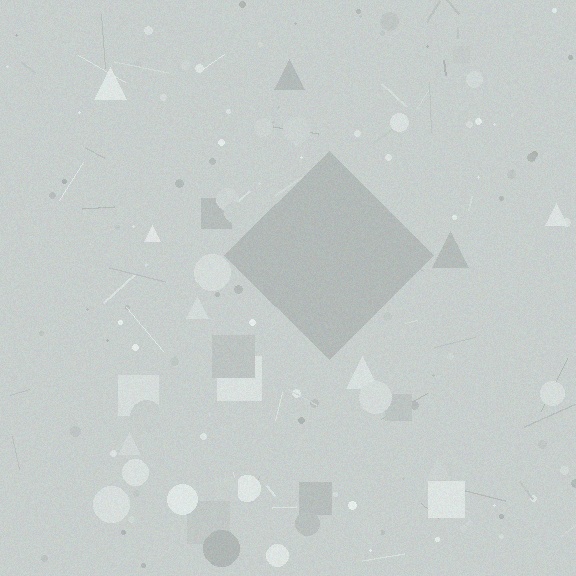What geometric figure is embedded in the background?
A diamond is embedded in the background.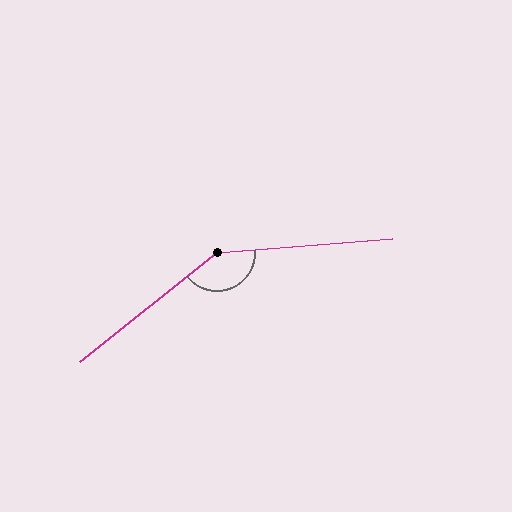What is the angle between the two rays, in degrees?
Approximately 146 degrees.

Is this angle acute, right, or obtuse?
It is obtuse.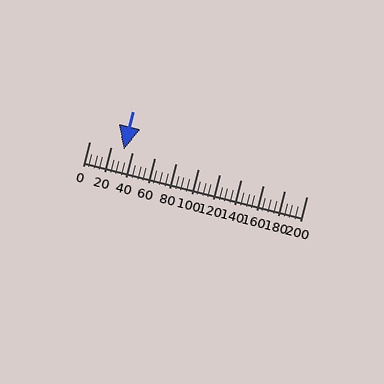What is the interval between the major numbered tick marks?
The major tick marks are spaced 20 units apart.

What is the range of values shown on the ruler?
The ruler shows values from 0 to 200.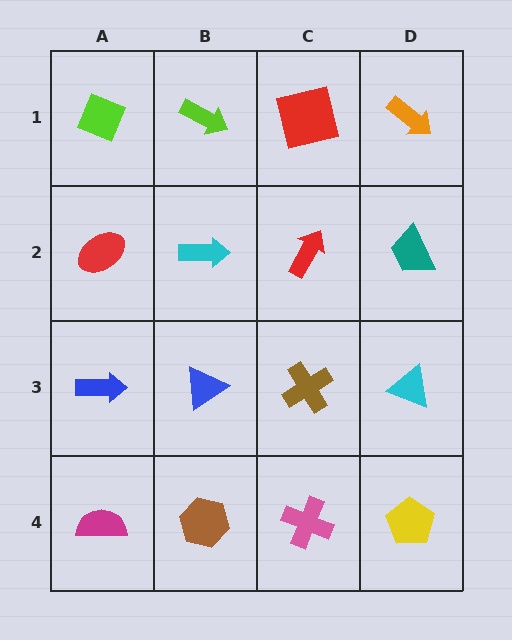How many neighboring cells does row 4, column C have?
3.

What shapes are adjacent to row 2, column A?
A lime diamond (row 1, column A), a blue arrow (row 3, column A), a cyan arrow (row 2, column B).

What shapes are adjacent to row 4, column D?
A cyan triangle (row 3, column D), a pink cross (row 4, column C).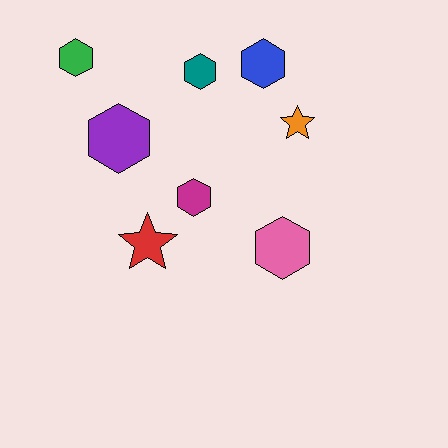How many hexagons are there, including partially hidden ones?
There are 6 hexagons.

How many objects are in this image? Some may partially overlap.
There are 8 objects.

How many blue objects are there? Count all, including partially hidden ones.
There is 1 blue object.